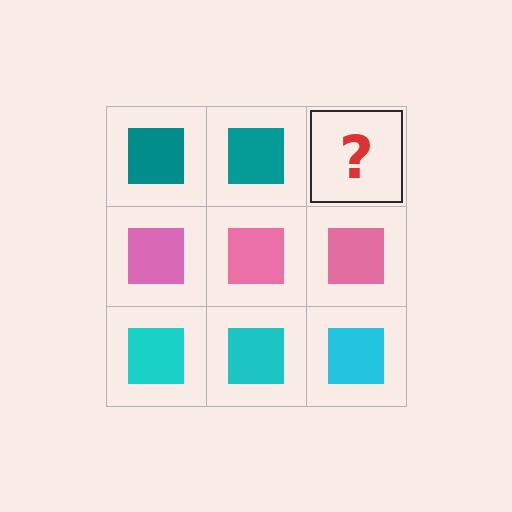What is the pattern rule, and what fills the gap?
The rule is that each row has a consistent color. The gap should be filled with a teal square.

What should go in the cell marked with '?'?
The missing cell should contain a teal square.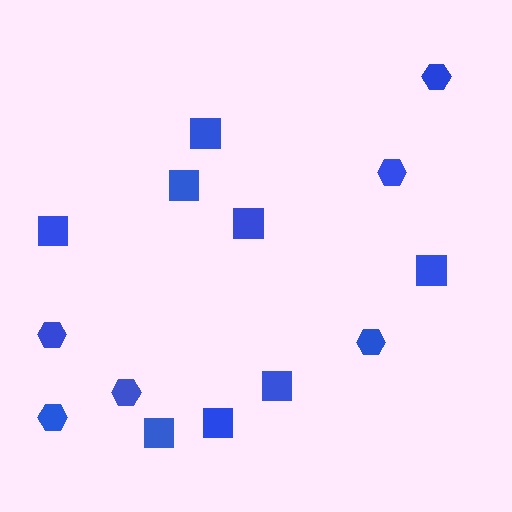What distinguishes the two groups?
There are 2 groups: one group of squares (8) and one group of hexagons (6).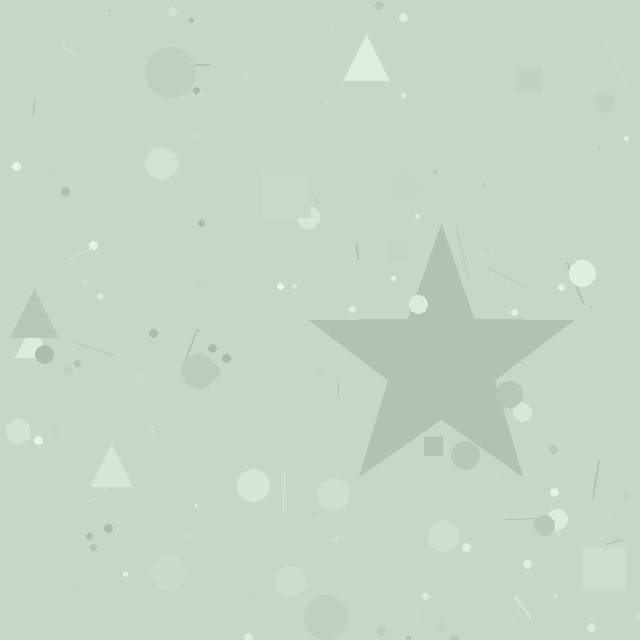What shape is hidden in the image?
A star is hidden in the image.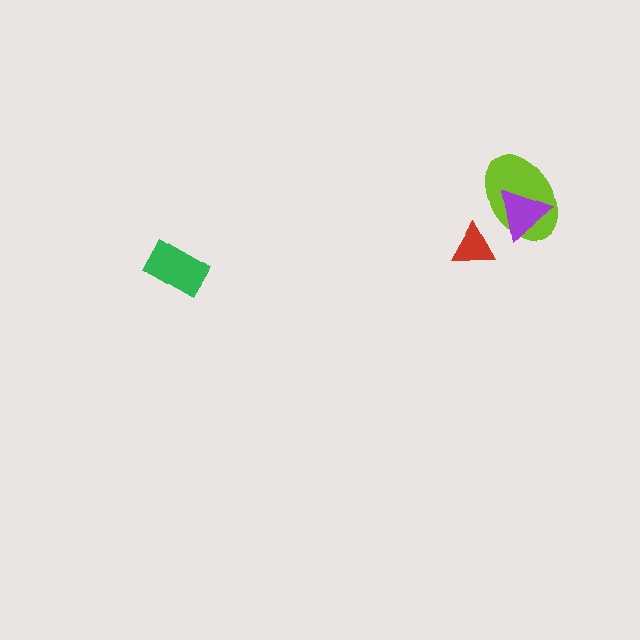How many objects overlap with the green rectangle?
0 objects overlap with the green rectangle.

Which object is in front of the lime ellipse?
The purple triangle is in front of the lime ellipse.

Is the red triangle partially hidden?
No, no other shape covers it.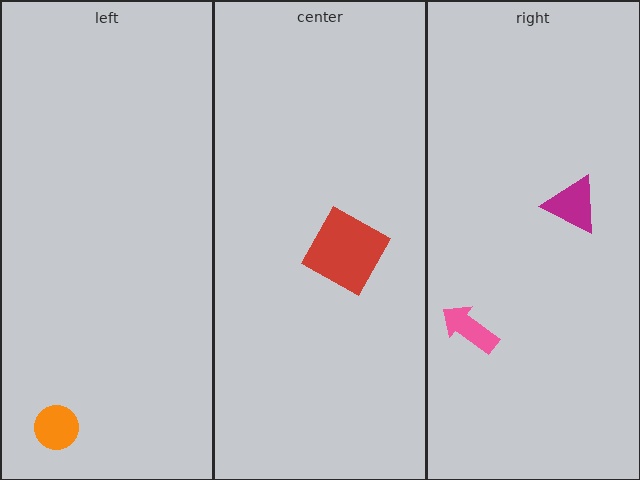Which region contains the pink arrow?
The right region.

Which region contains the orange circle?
The left region.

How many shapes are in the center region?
1.